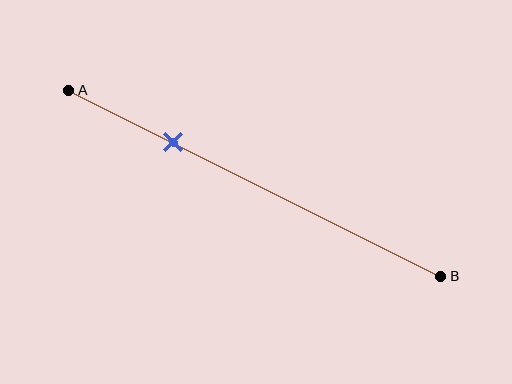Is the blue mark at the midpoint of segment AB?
No, the mark is at about 30% from A, not at the 50% midpoint.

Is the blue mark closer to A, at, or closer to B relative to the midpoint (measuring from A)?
The blue mark is closer to point A than the midpoint of segment AB.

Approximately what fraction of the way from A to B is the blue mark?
The blue mark is approximately 30% of the way from A to B.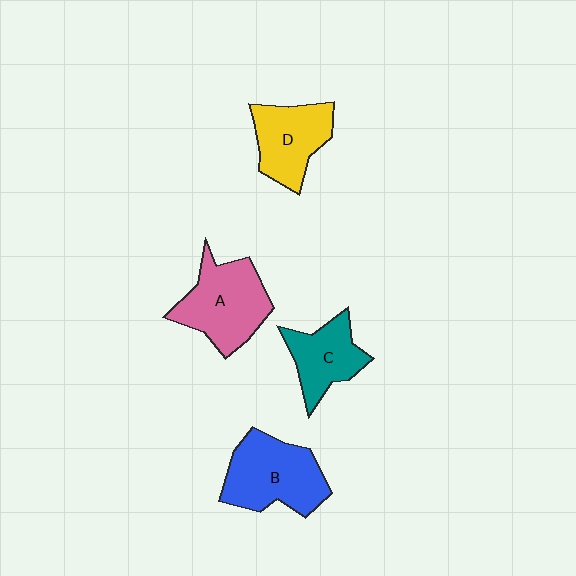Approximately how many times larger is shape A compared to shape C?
Approximately 1.4 times.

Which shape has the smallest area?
Shape C (teal).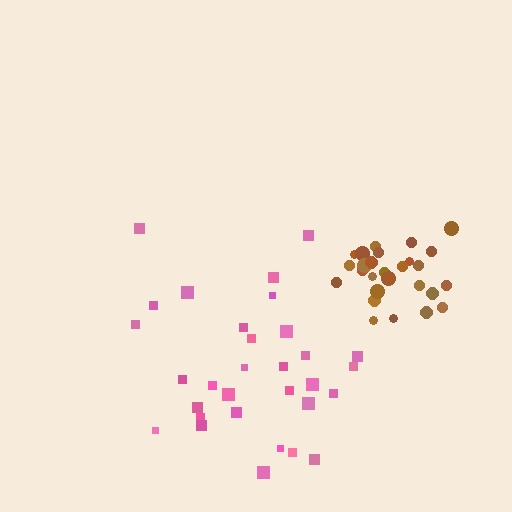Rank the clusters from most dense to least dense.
brown, pink.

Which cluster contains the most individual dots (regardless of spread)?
Pink (31).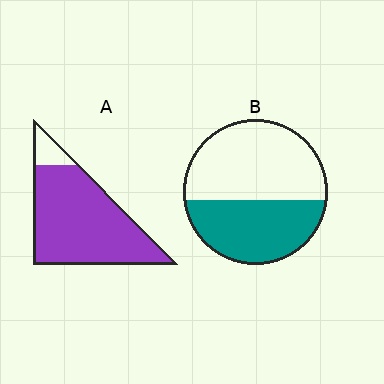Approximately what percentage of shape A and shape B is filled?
A is approximately 90% and B is approximately 45%.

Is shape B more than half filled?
No.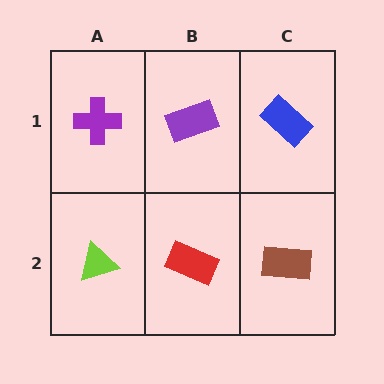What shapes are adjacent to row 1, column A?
A lime triangle (row 2, column A), a purple rectangle (row 1, column B).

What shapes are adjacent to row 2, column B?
A purple rectangle (row 1, column B), a lime triangle (row 2, column A), a brown rectangle (row 2, column C).